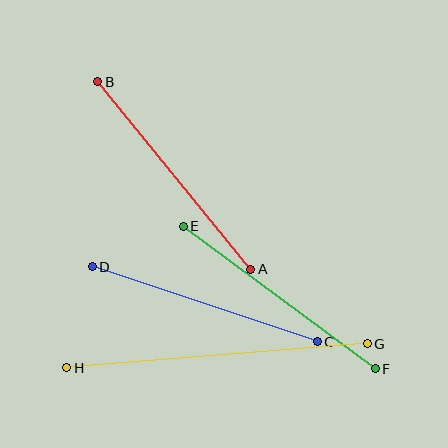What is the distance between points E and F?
The distance is approximately 239 pixels.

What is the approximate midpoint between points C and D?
The midpoint is at approximately (205, 304) pixels.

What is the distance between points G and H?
The distance is approximately 301 pixels.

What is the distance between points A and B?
The distance is approximately 242 pixels.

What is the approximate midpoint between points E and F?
The midpoint is at approximately (279, 297) pixels.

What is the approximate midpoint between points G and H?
The midpoint is at approximately (217, 356) pixels.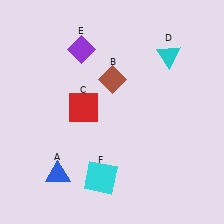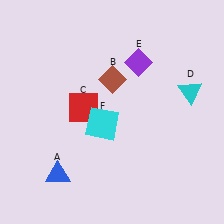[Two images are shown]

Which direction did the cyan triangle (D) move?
The cyan triangle (D) moved down.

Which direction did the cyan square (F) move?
The cyan square (F) moved up.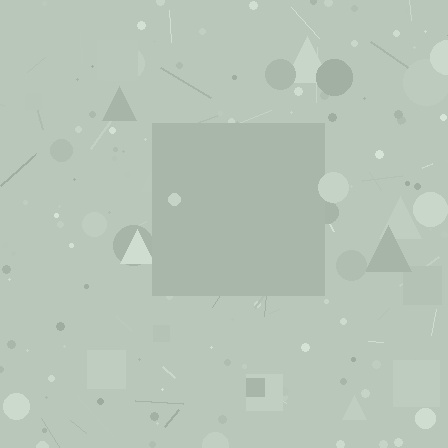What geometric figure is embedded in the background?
A square is embedded in the background.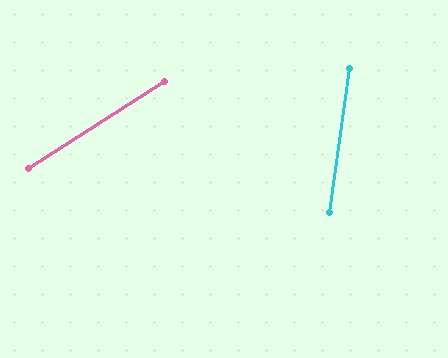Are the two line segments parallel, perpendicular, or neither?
Neither parallel nor perpendicular — they differ by about 49°.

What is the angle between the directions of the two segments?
Approximately 49 degrees.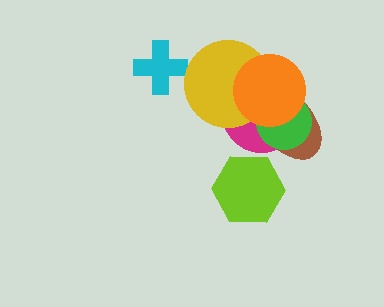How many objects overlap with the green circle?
3 objects overlap with the green circle.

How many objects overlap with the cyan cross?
0 objects overlap with the cyan cross.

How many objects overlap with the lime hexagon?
0 objects overlap with the lime hexagon.